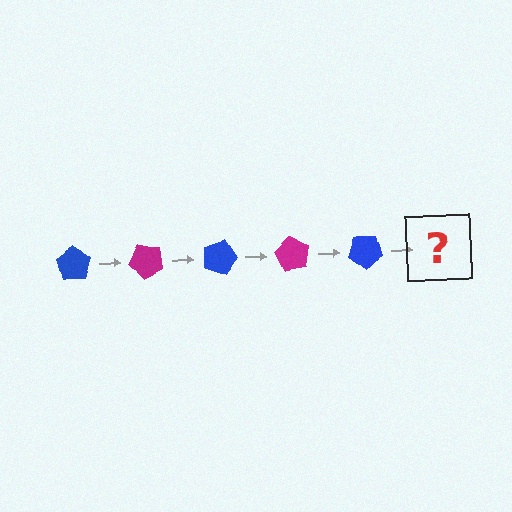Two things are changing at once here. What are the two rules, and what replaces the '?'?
The two rules are that it rotates 45 degrees each step and the color cycles through blue and magenta. The '?' should be a magenta pentagon, rotated 225 degrees from the start.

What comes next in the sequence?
The next element should be a magenta pentagon, rotated 225 degrees from the start.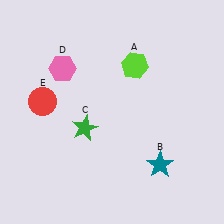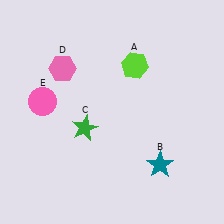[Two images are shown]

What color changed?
The circle (E) changed from red in Image 1 to pink in Image 2.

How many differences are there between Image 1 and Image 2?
There is 1 difference between the two images.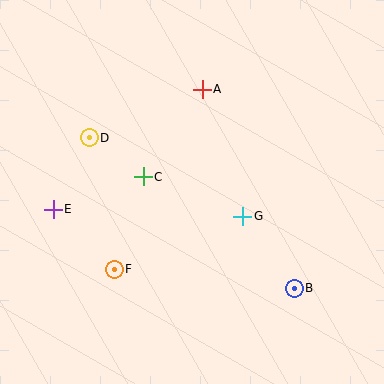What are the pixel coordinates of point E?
Point E is at (53, 209).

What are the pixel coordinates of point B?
Point B is at (294, 289).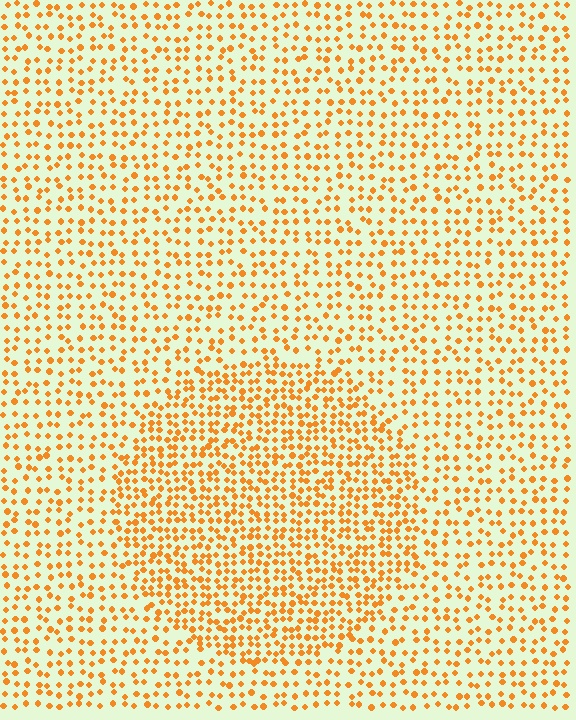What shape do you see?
I see a circle.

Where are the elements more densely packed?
The elements are more densely packed inside the circle boundary.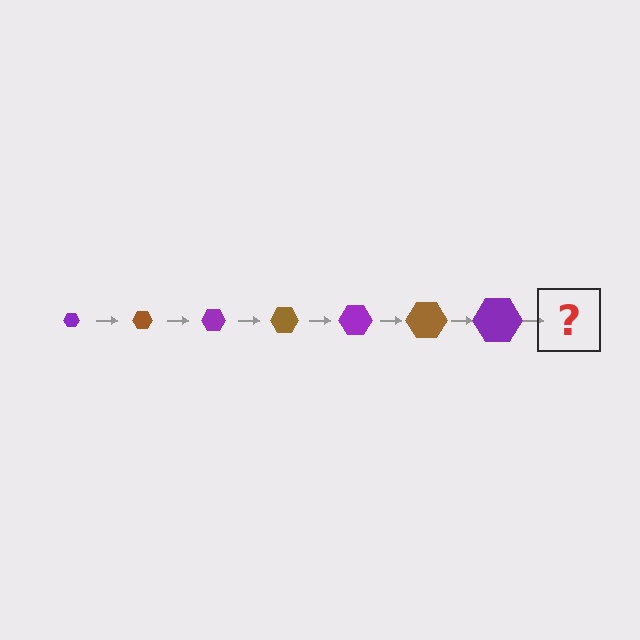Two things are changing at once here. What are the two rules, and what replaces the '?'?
The two rules are that the hexagon grows larger each step and the color cycles through purple and brown. The '?' should be a brown hexagon, larger than the previous one.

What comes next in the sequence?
The next element should be a brown hexagon, larger than the previous one.